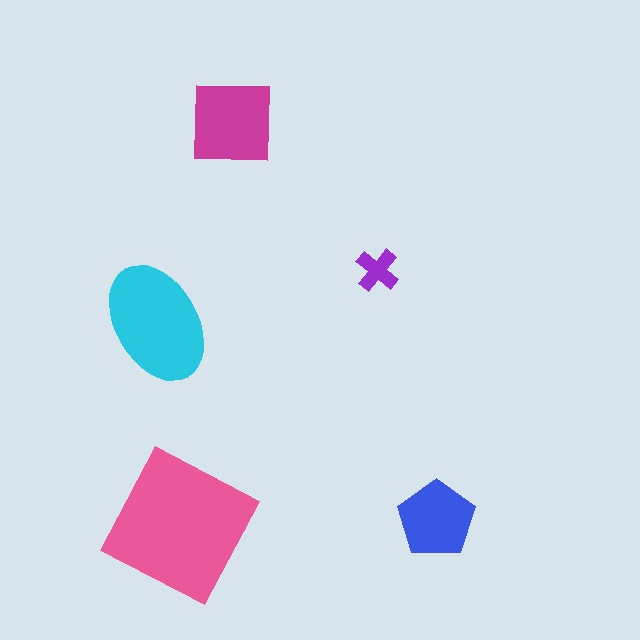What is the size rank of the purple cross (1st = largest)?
5th.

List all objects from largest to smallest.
The pink square, the cyan ellipse, the magenta square, the blue pentagon, the purple cross.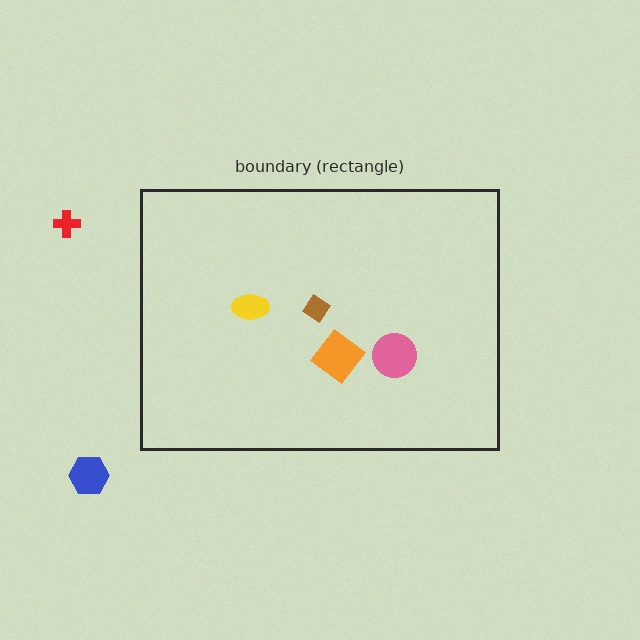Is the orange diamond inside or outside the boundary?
Inside.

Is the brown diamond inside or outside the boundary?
Inside.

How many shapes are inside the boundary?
4 inside, 2 outside.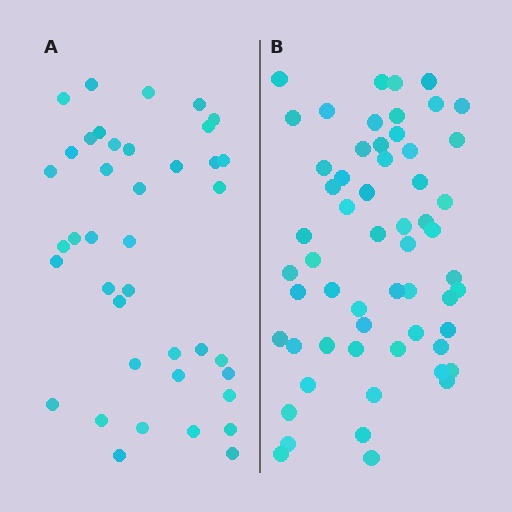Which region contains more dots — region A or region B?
Region B (the right region) has more dots.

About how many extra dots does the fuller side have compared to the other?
Region B has approximately 20 more dots than region A.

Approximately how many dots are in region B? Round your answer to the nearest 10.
About 60 dots. (The exact count is 58, which rounds to 60.)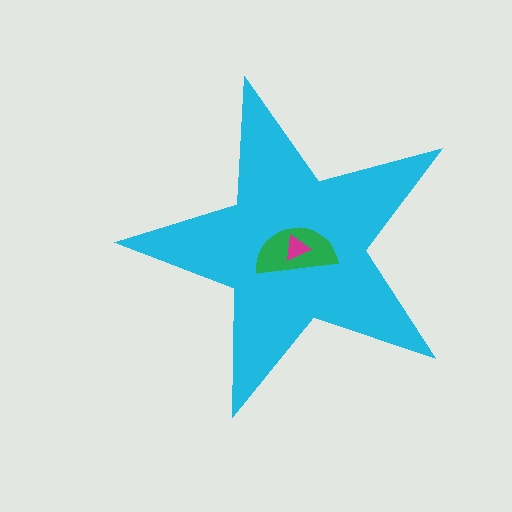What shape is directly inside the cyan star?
The green semicircle.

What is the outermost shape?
The cyan star.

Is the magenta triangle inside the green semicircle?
Yes.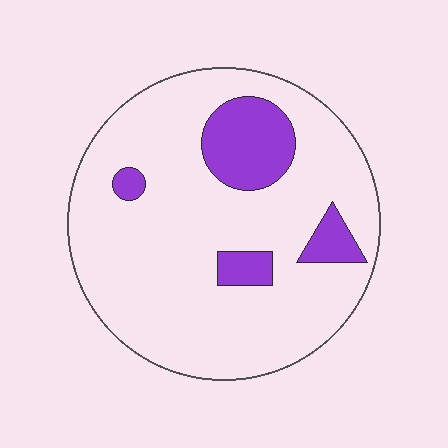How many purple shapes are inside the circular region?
4.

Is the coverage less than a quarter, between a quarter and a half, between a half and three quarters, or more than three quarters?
Less than a quarter.